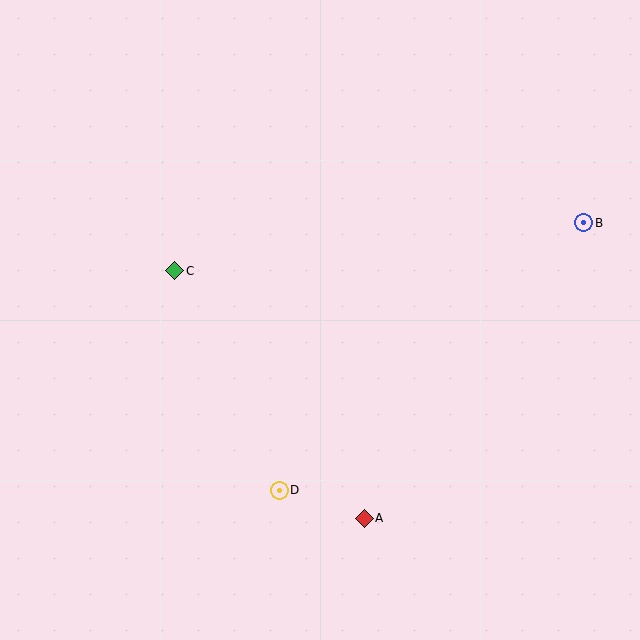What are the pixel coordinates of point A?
Point A is at (364, 518).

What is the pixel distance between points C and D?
The distance between C and D is 243 pixels.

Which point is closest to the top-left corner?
Point C is closest to the top-left corner.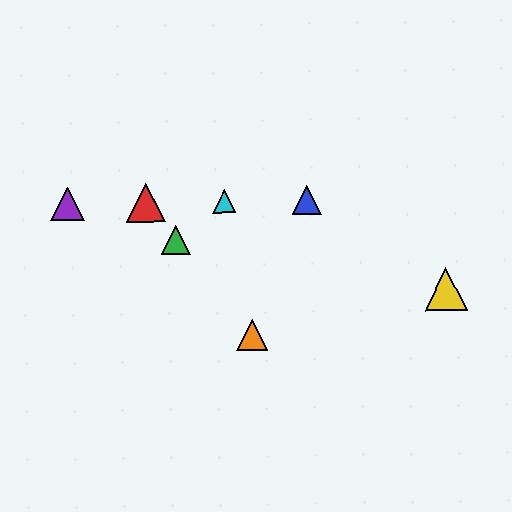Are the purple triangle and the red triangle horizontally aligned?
Yes, both are at y≈204.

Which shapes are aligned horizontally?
The red triangle, the blue triangle, the purple triangle, the cyan triangle are aligned horizontally.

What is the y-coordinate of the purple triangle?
The purple triangle is at y≈204.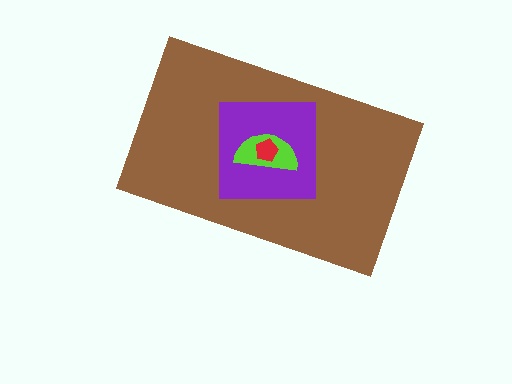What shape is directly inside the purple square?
The lime semicircle.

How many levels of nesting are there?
4.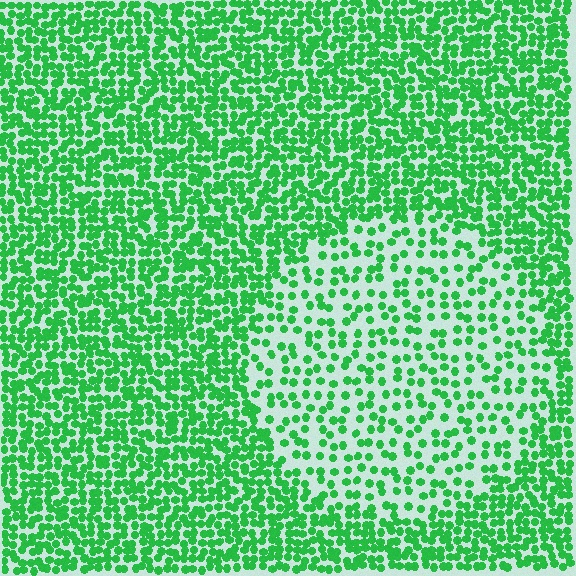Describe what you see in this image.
The image contains small green elements arranged at two different densities. A circle-shaped region is visible where the elements are less densely packed than the surrounding area.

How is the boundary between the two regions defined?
The boundary is defined by a change in element density (approximately 2.2x ratio). All elements are the same color, size, and shape.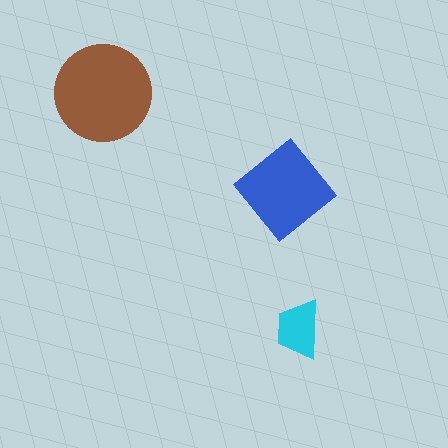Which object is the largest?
The brown circle.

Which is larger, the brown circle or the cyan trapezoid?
The brown circle.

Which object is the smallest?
The cyan trapezoid.